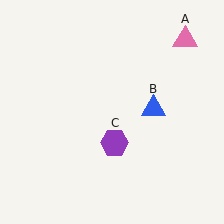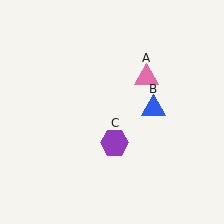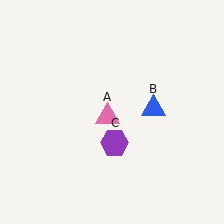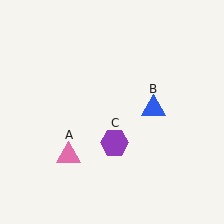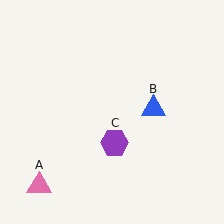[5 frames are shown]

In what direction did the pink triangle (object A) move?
The pink triangle (object A) moved down and to the left.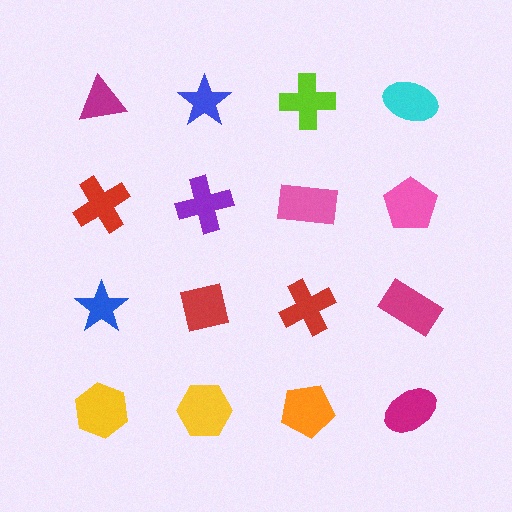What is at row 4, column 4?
A magenta ellipse.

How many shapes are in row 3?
4 shapes.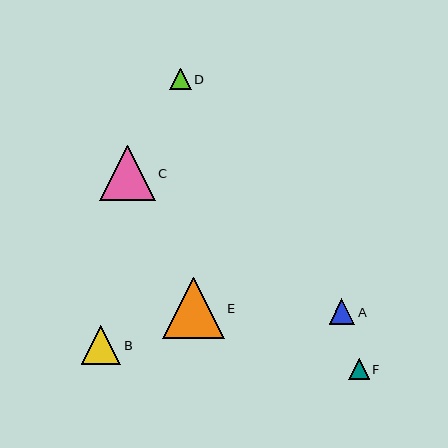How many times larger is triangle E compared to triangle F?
Triangle E is approximately 3.0 times the size of triangle F.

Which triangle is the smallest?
Triangle F is the smallest with a size of approximately 20 pixels.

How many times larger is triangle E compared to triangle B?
Triangle E is approximately 1.6 times the size of triangle B.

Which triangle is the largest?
Triangle E is the largest with a size of approximately 61 pixels.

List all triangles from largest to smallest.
From largest to smallest: E, C, B, A, D, F.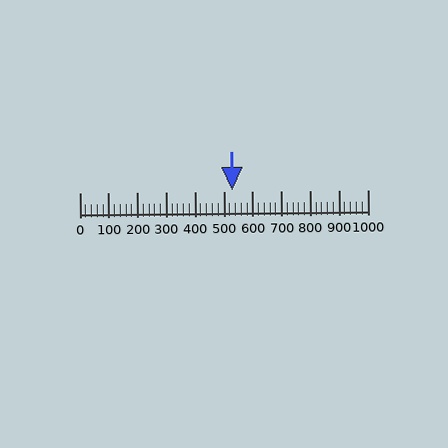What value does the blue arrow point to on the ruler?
The blue arrow points to approximately 528.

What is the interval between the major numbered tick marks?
The major tick marks are spaced 100 units apart.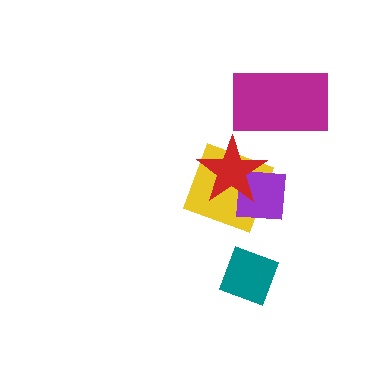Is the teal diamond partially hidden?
No, no other shape covers it.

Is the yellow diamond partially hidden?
Yes, it is partially covered by another shape.